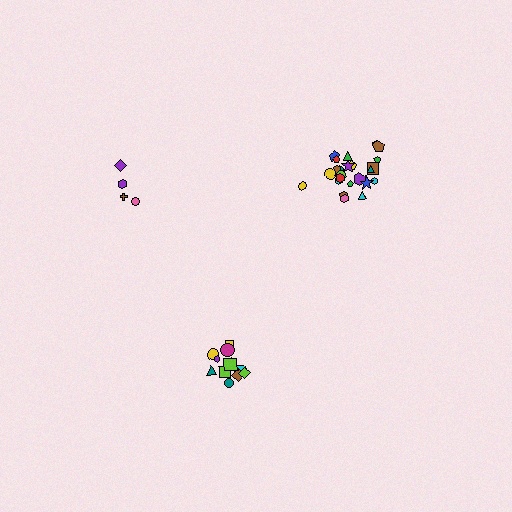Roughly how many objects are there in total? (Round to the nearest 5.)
Roughly 40 objects in total.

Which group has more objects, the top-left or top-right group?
The top-right group.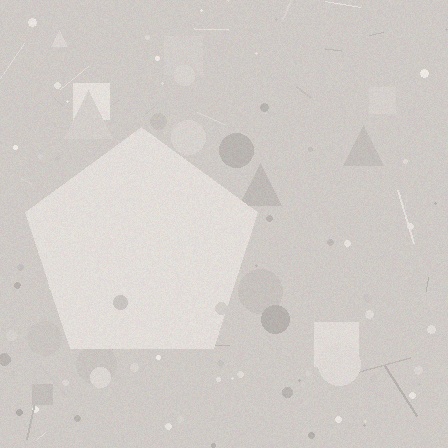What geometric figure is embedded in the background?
A pentagon is embedded in the background.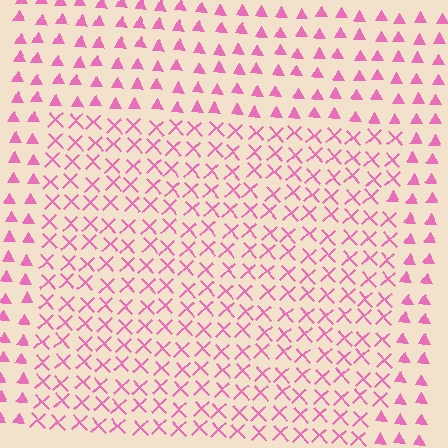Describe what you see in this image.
The image is filled with small pink elements arranged in a uniform grid. A rectangle-shaped region contains X marks, while the surrounding area contains triangles. The boundary is defined purely by the change in element shape.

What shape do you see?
I see a rectangle.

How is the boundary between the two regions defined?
The boundary is defined by a change in element shape: X marks inside vs. triangles outside. All elements share the same color and spacing.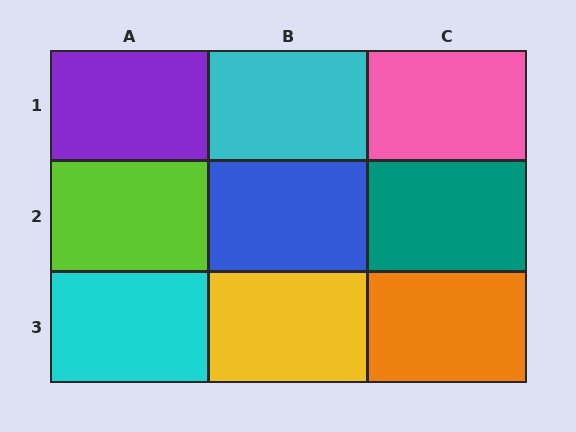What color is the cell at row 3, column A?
Cyan.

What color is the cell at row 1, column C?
Pink.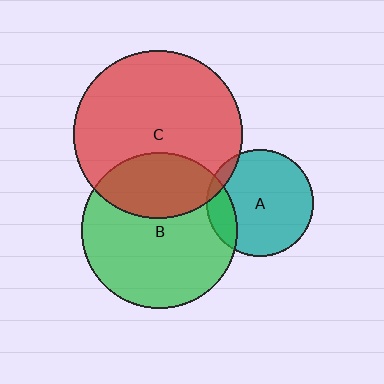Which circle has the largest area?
Circle C (red).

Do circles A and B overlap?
Yes.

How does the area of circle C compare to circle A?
Approximately 2.5 times.